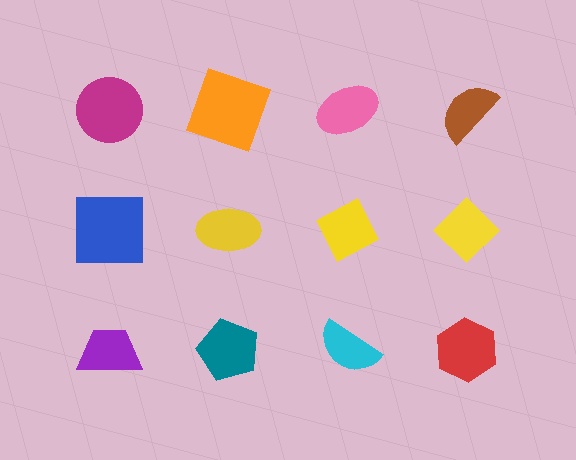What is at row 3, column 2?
A teal pentagon.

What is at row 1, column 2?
An orange square.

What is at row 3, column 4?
A red hexagon.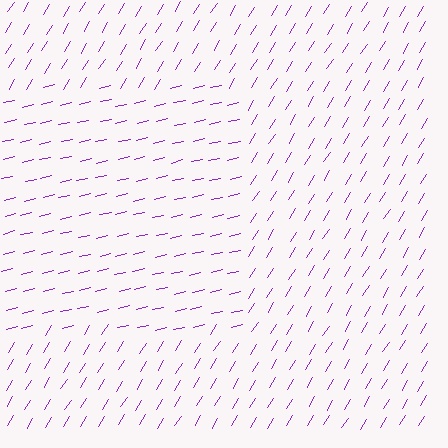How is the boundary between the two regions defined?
The boundary is defined purely by a change in line orientation (approximately 45 degrees difference). All lines are the same color and thickness.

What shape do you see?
I see a rectangle.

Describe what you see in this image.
The image is filled with small purple line segments. A rectangle region in the image has lines oriented differently from the surrounding lines, creating a visible texture boundary.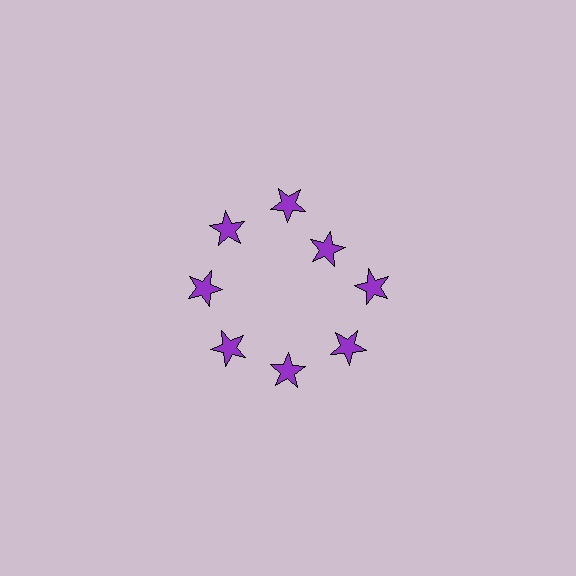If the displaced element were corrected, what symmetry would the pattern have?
It would have 8-fold rotational symmetry — the pattern would map onto itself every 45 degrees.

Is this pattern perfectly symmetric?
No. The 8 purple stars are arranged in a ring, but one element near the 2 o'clock position is pulled inward toward the center, breaking the 8-fold rotational symmetry.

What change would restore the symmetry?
The symmetry would be restored by moving it outward, back onto the ring so that all 8 stars sit at equal angles and equal distance from the center.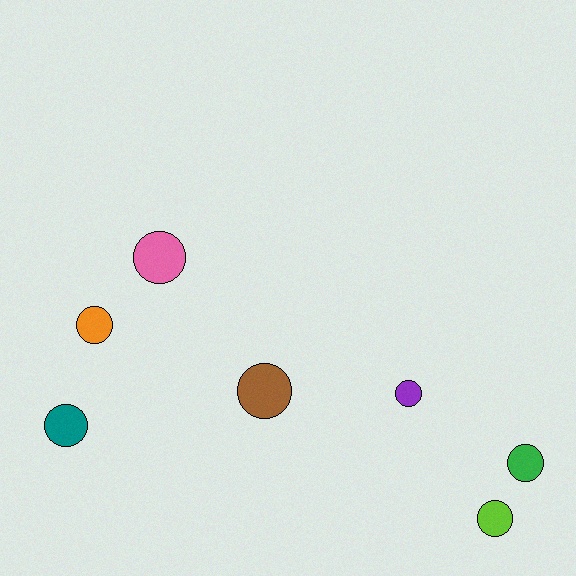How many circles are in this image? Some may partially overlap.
There are 7 circles.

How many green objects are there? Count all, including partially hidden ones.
There is 1 green object.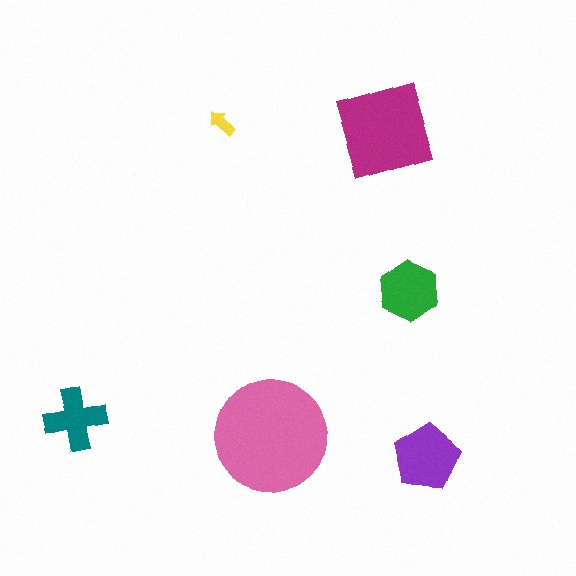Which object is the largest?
The pink circle.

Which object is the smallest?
The yellow arrow.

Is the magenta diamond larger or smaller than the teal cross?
Larger.